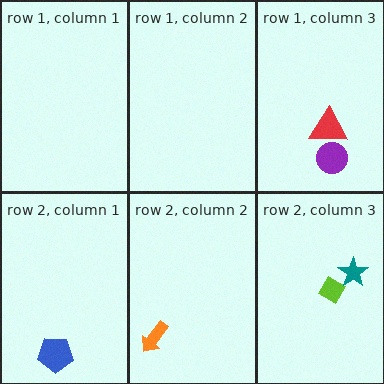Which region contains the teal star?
The row 2, column 3 region.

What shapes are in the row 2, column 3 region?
The lime diamond, the teal star.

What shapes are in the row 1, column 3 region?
The red triangle, the purple circle.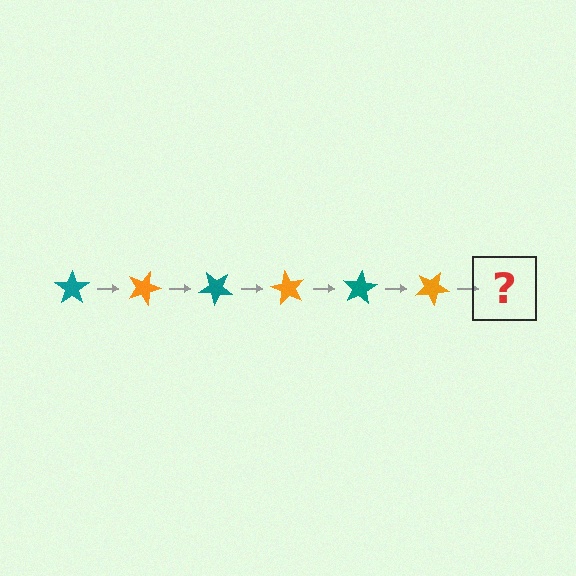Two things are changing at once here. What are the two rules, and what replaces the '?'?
The two rules are that it rotates 20 degrees each step and the color cycles through teal and orange. The '?' should be a teal star, rotated 120 degrees from the start.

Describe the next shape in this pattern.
It should be a teal star, rotated 120 degrees from the start.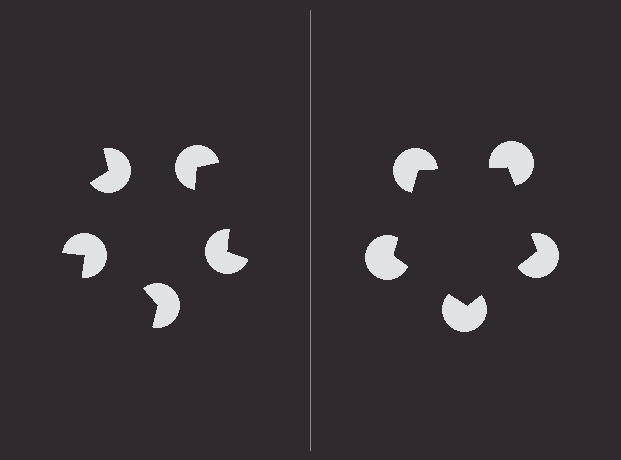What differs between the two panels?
The pac-man discs are positioned identically on both sides; only the wedge orientations differ. On the right they align to a pentagon; on the left they are misaligned.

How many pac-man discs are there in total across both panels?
10 — 5 on each side.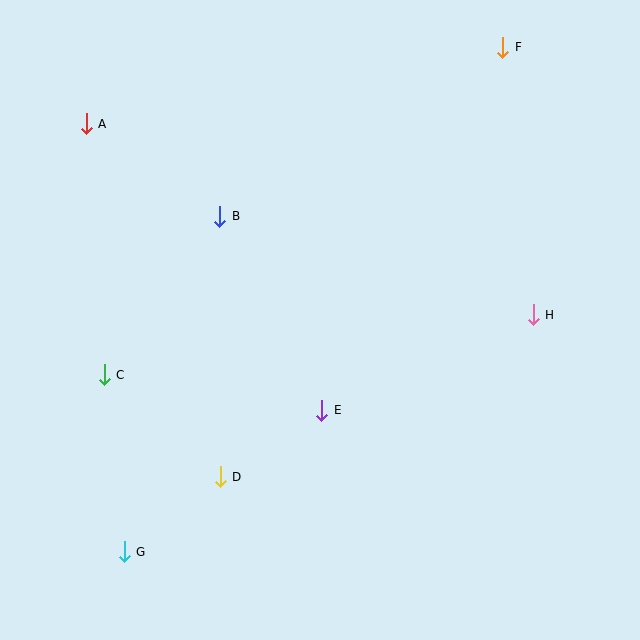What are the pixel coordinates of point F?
Point F is at (503, 47).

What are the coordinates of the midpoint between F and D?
The midpoint between F and D is at (361, 262).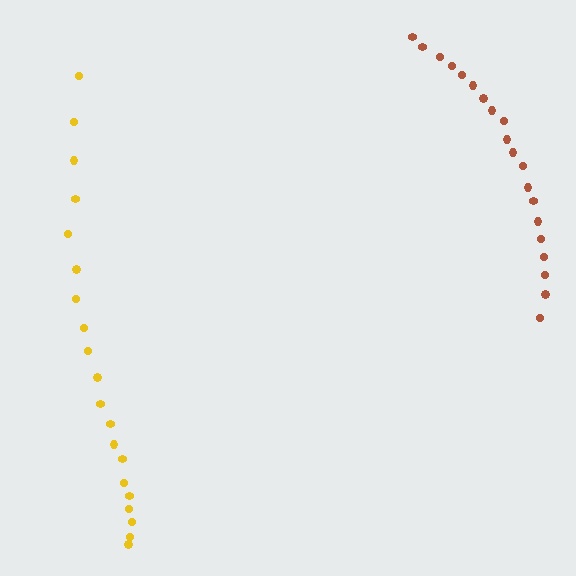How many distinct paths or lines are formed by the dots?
There are 2 distinct paths.